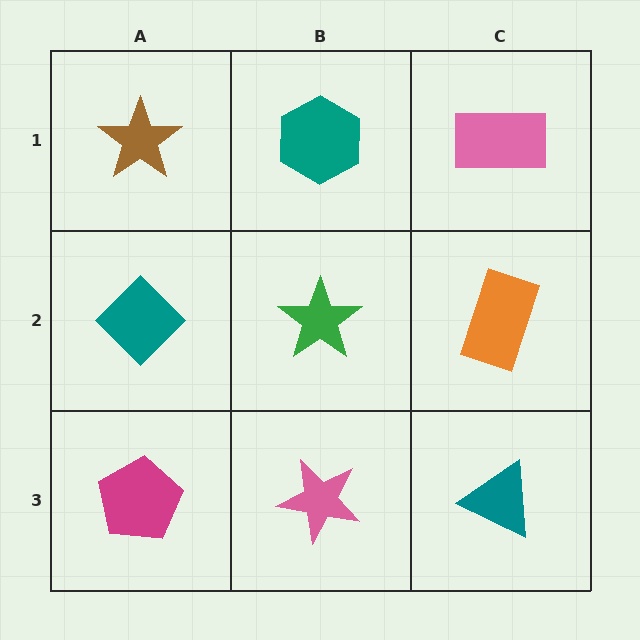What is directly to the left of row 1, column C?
A teal hexagon.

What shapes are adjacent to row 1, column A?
A teal diamond (row 2, column A), a teal hexagon (row 1, column B).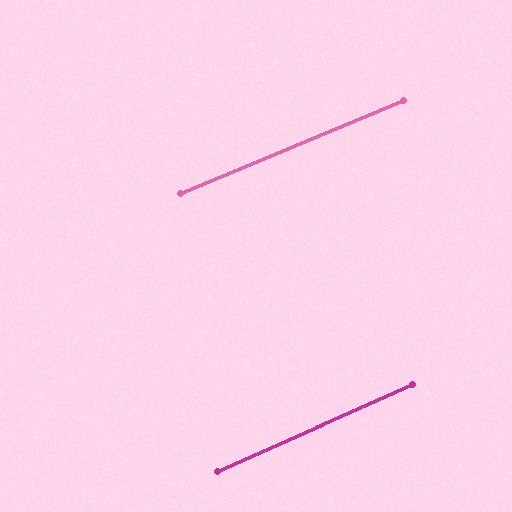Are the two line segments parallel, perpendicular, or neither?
Parallel — their directions differ by only 1.6°.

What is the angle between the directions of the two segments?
Approximately 2 degrees.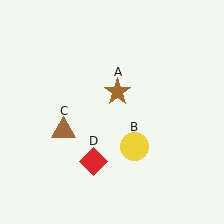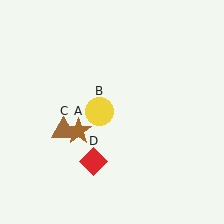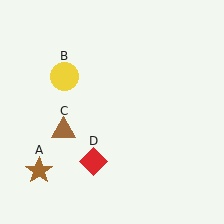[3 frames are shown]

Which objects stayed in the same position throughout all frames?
Brown triangle (object C) and red diamond (object D) remained stationary.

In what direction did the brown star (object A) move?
The brown star (object A) moved down and to the left.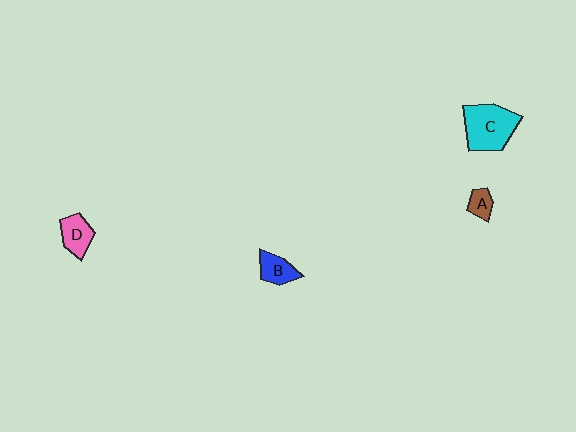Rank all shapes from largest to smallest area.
From largest to smallest: C (cyan), D (pink), B (blue), A (brown).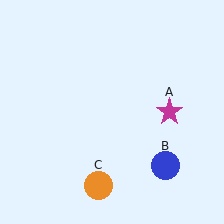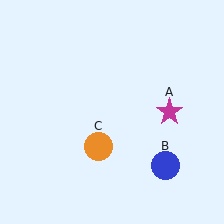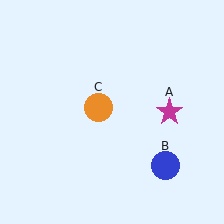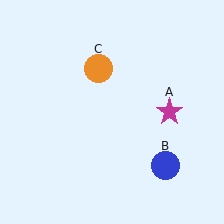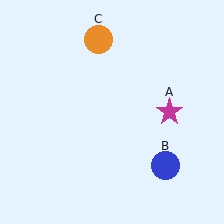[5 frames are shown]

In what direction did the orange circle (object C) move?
The orange circle (object C) moved up.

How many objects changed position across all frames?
1 object changed position: orange circle (object C).